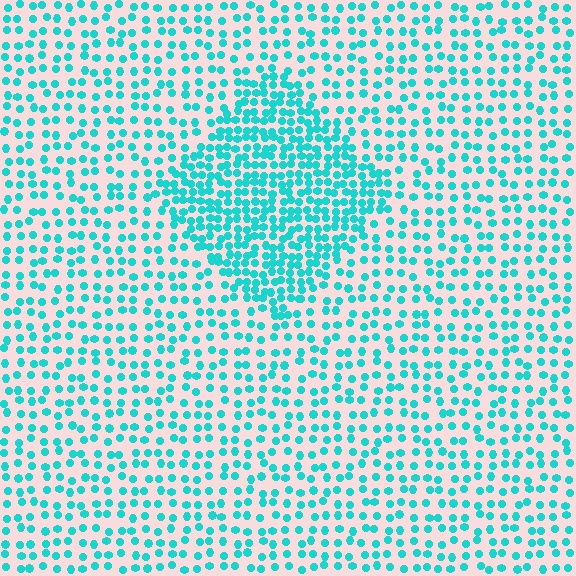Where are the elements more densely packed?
The elements are more densely packed inside the diamond boundary.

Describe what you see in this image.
The image contains small cyan elements arranged at two different densities. A diamond-shaped region is visible where the elements are more densely packed than the surrounding area.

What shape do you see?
I see a diamond.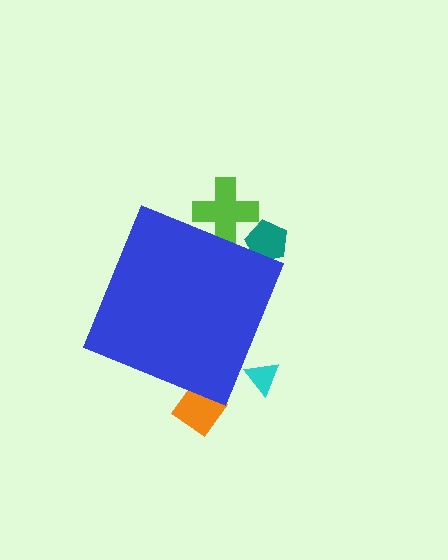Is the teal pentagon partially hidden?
Yes, the teal pentagon is partially hidden behind the blue diamond.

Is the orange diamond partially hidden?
Yes, the orange diamond is partially hidden behind the blue diamond.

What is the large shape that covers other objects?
A blue diamond.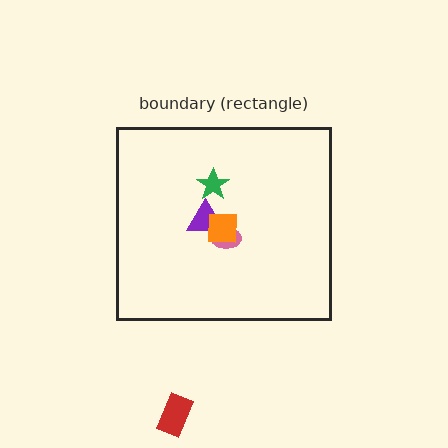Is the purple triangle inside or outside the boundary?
Inside.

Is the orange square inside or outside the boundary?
Inside.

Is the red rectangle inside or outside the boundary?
Outside.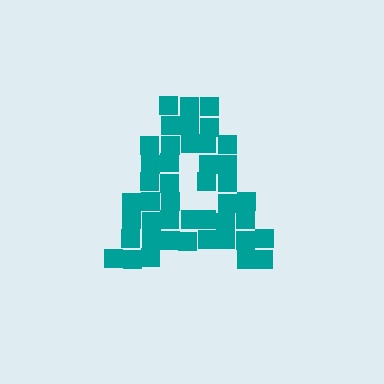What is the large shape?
The large shape is the letter A.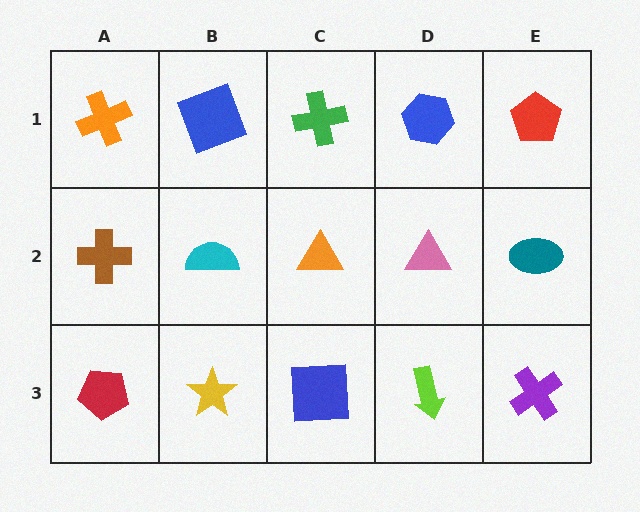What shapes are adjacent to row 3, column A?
A brown cross (row 2, column A), a yellow star (row 3, column B).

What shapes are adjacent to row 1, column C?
An orange triangle (row 2, column C), a blue square (row 1, column B), a blue hexagon (row 1, column D).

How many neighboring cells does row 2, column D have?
4.